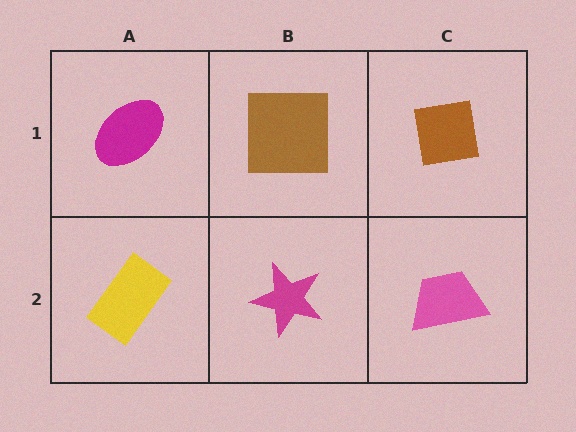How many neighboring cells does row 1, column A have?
2.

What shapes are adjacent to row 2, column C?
A brown square (row 1, column C), a magenta star (row 2, column B).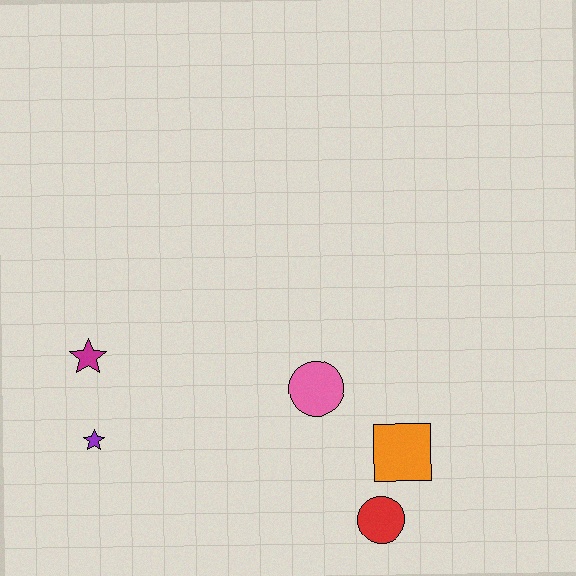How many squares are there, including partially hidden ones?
There is 1 square.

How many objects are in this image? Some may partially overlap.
There are 5 objects.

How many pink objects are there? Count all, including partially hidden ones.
There is 1 pink object.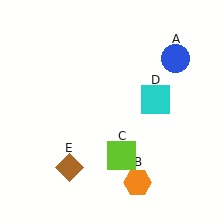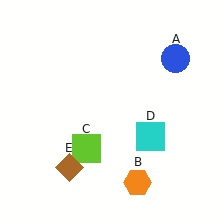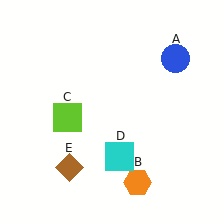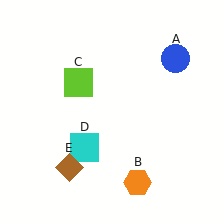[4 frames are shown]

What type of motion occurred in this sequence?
The lime square (object C), cyan square (object D) rotated clockwise around the center of the scene.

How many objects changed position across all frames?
2 objects changed position: lime square (object C), cyan square (object D).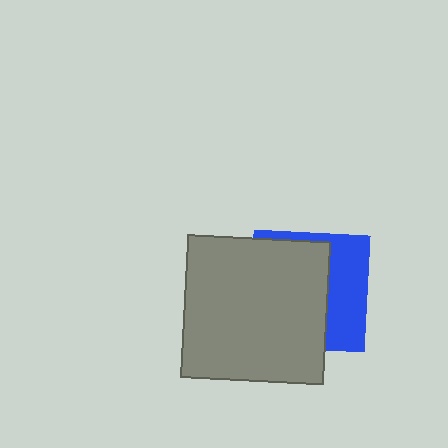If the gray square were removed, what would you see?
You would see the complete blue square.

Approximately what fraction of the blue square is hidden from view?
Roughly 62% of the blue square is hidden behind the gray square.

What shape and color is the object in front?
The object in front is a gray square.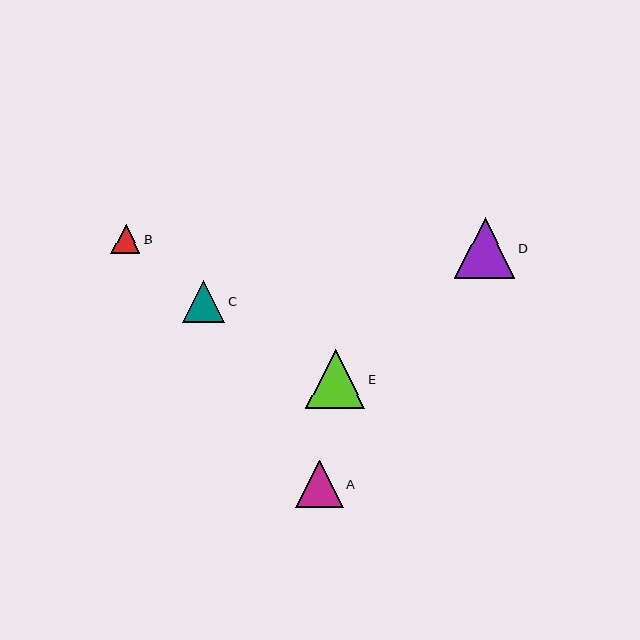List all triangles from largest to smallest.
From largest to smallest: D, E, A, C, B.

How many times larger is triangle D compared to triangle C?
Triangle D is approximately 1.4 times the size of triangle C.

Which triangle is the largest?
Triangle D is the largest with a size of approximately 60 pixels.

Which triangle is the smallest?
Triangle B is the smallest with a size of approximately 29 pixels.